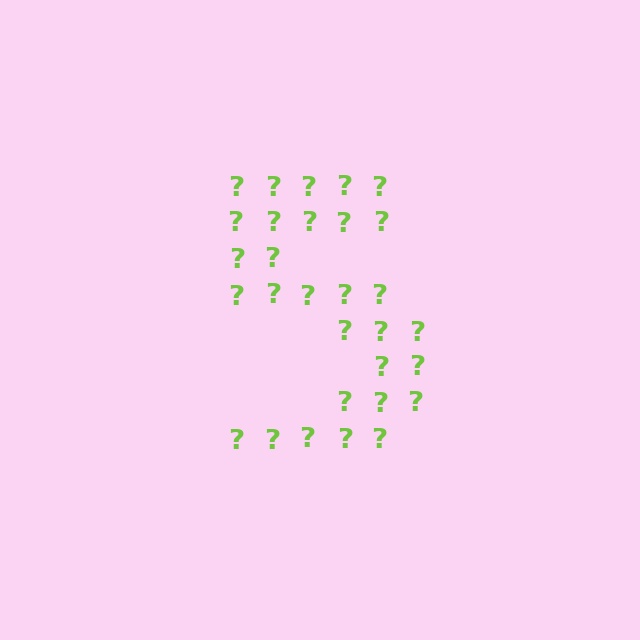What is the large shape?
The large shape is the digit 5.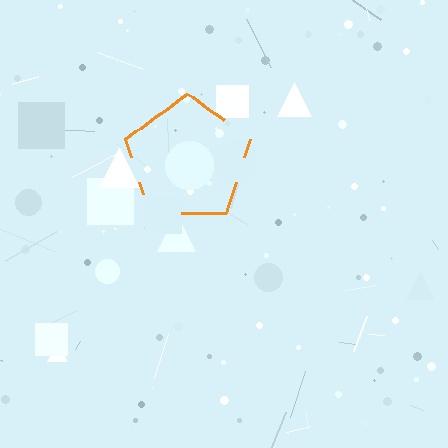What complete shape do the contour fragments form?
The contour fragments form a pentagon.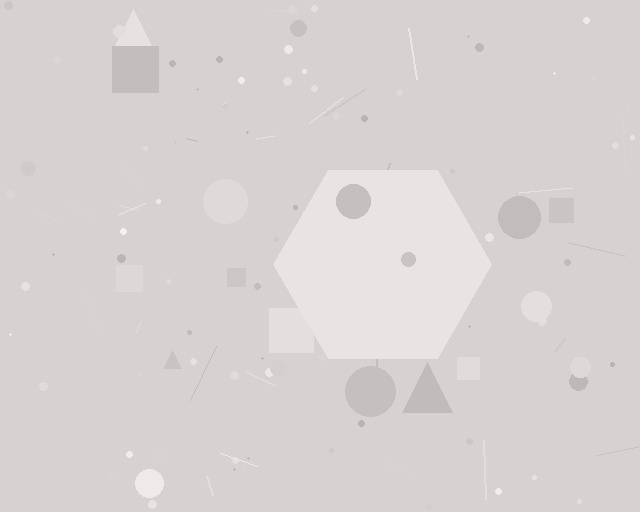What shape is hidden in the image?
A hexagon is hidden in the image.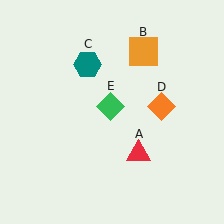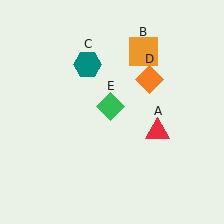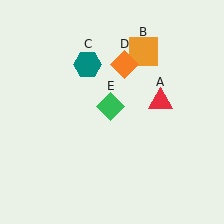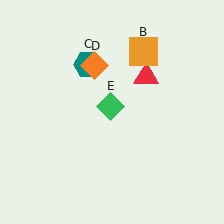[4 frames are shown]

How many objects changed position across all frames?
2 objects changed position: red triangle (object A), orange diamond (object D).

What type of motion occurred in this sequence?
The red triangle (object A), orange diamond (object D) rotated counterclockwise around the center of the scene.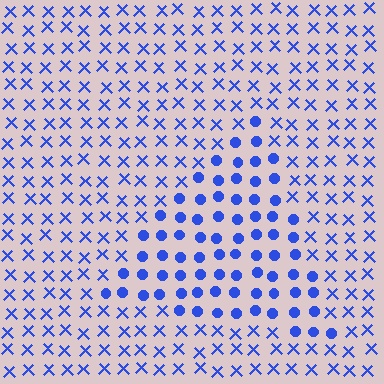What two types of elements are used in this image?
The image uses circles inside the triangle region and X marks outside it.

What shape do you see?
I see a triangle.